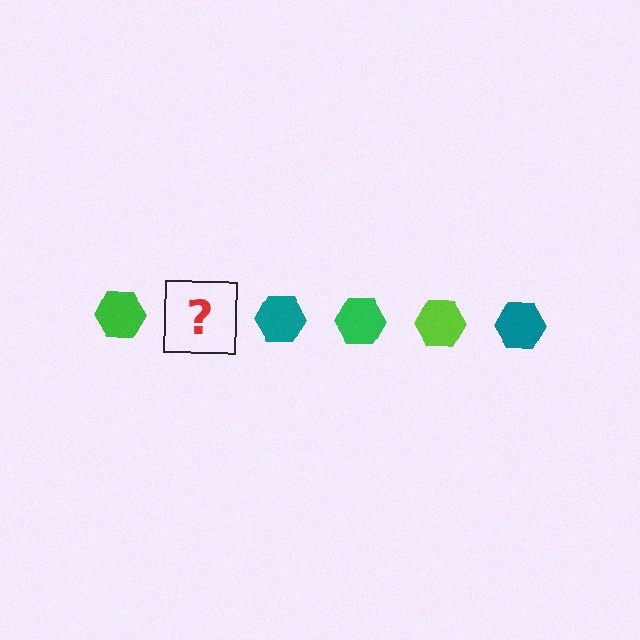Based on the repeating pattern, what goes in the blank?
The blank should be a lime hexagon.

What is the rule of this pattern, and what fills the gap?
The rule is that the pattern cycles through green, lime, teal hexagons. The gap should be filled with a lime hexagon.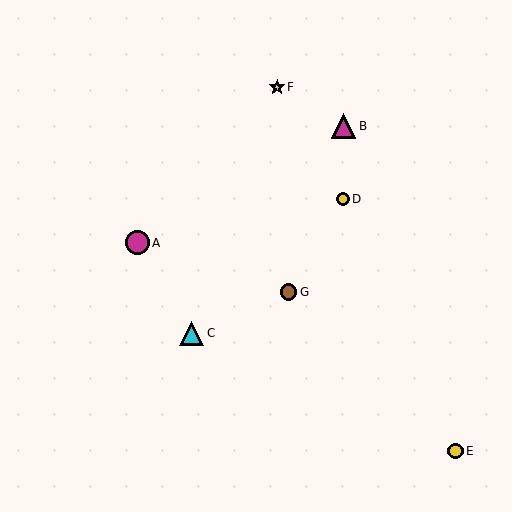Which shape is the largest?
The magenta triangle (labeled B) is the largest.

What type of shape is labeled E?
Shape E is a yellow circle.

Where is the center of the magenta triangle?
The center of the magenta triangle is at (344, 126).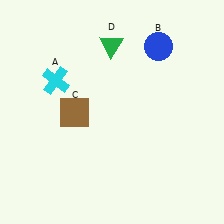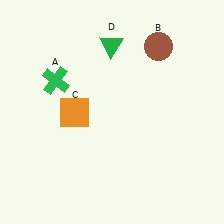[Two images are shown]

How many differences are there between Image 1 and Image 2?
There are 3 differences between the two images.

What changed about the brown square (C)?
In Image 1, C is brown. In Image 2, it changed to orange.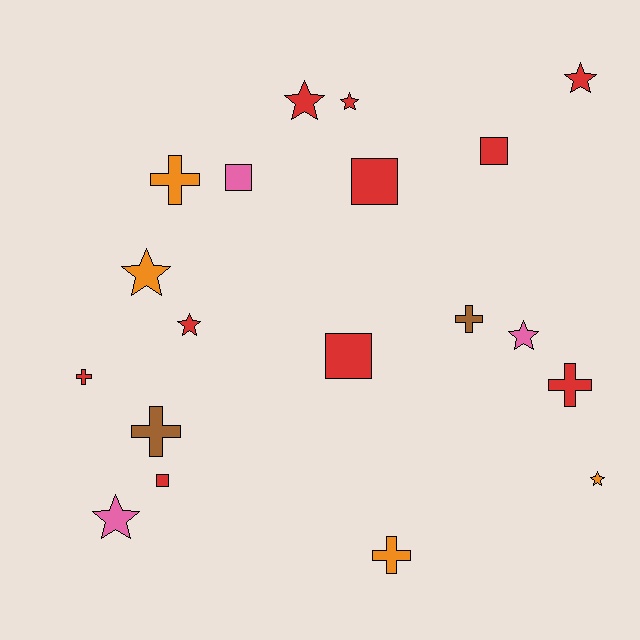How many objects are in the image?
There are 19 objects.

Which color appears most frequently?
Red, with 10 objects.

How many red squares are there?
There are 4 red squares.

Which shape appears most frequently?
Star, with 8 objects.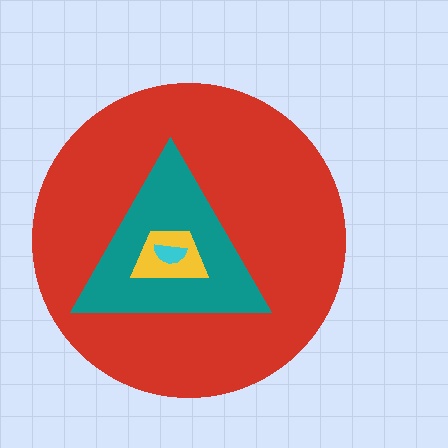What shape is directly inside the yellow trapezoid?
The cyan semicircle.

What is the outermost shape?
The red circle.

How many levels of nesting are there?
4.